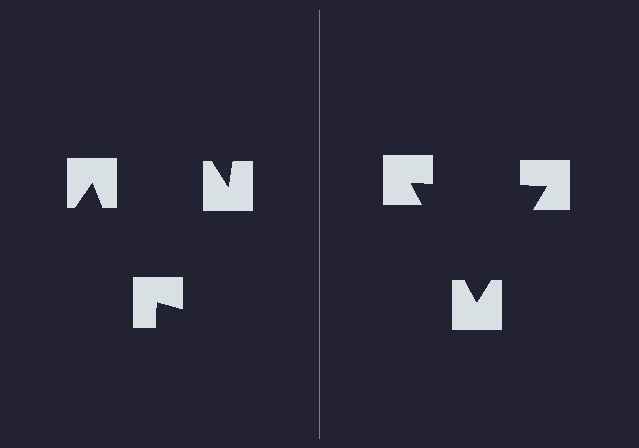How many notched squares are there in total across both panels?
6 — 3 on each side.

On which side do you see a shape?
An illusory triangle appears on the right side. On the left side the wedge cuts are rotated, so no coherent shape forms.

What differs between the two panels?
The notched squares are positioned identically on both sides; only the wedge orientations differ. On the right they align to a triangle; on the left they are misaligned.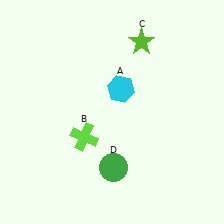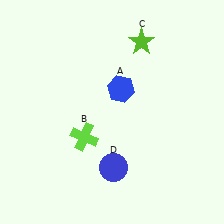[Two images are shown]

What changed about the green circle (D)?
In Image 1, D is green. In Image 2, it changed to blue.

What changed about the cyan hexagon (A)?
In Image 1, A is cyan. In Image 2, it changed to blue.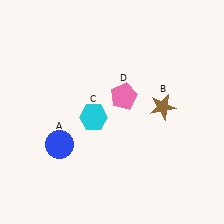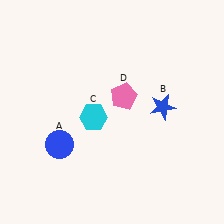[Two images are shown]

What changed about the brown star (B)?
In Image 1, B is brown. In Image 2, it changed to blue.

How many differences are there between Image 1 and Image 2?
There is 1 difference between the two images.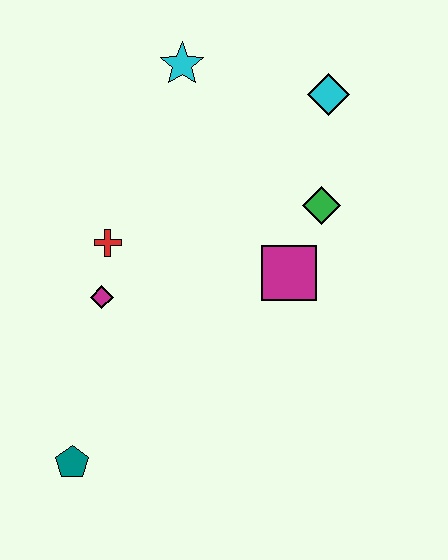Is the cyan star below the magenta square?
No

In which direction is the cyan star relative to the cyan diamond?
The cyan star is to the left of the cyan diamond.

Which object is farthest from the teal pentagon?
The cyan diamond is farthest from the teal pentagon.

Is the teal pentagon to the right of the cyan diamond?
No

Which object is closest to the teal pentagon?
The magenta diamond is closest to the teal pentagon.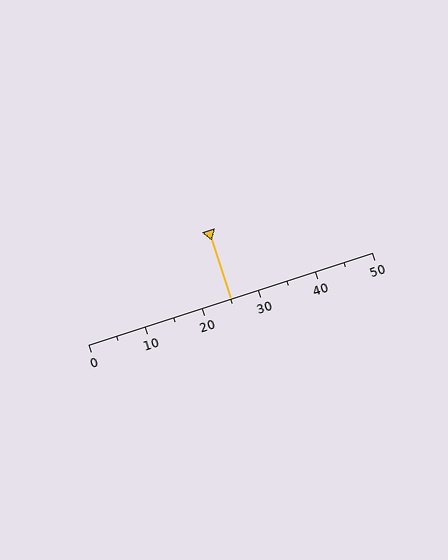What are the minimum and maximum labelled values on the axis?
The axis runs from 0 to 50.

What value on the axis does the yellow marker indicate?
The marker indicates approximately 25.